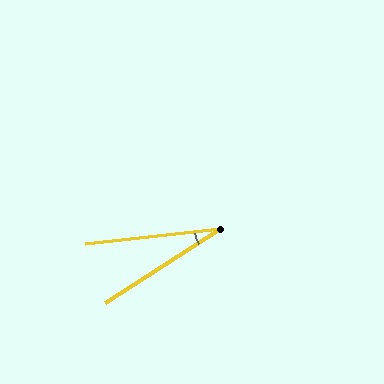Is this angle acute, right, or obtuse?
It is acute.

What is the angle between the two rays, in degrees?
Approximately 26 degrees.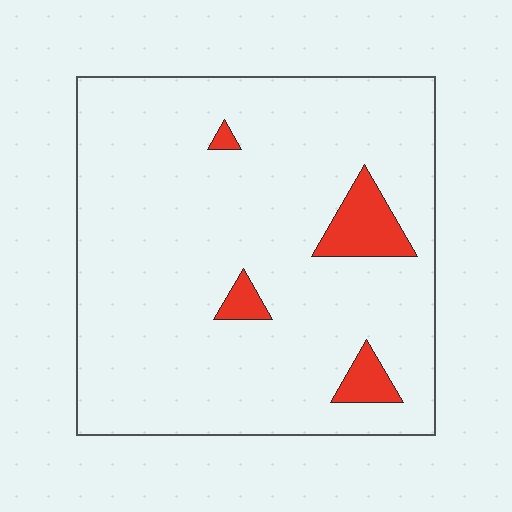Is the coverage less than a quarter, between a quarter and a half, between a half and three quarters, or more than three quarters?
Less than a quarter.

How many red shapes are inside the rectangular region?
4.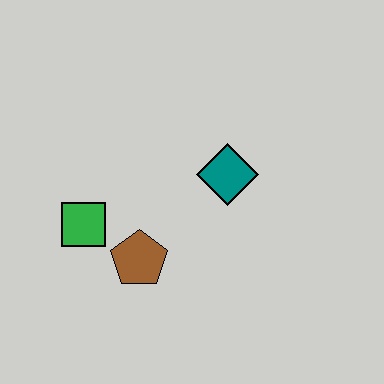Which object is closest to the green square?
The brown pentagon is closest to the green square.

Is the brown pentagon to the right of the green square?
Yes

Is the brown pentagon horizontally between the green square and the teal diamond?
Yes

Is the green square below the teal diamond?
Yes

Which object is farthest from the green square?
The teal diamond is farthest from the green square.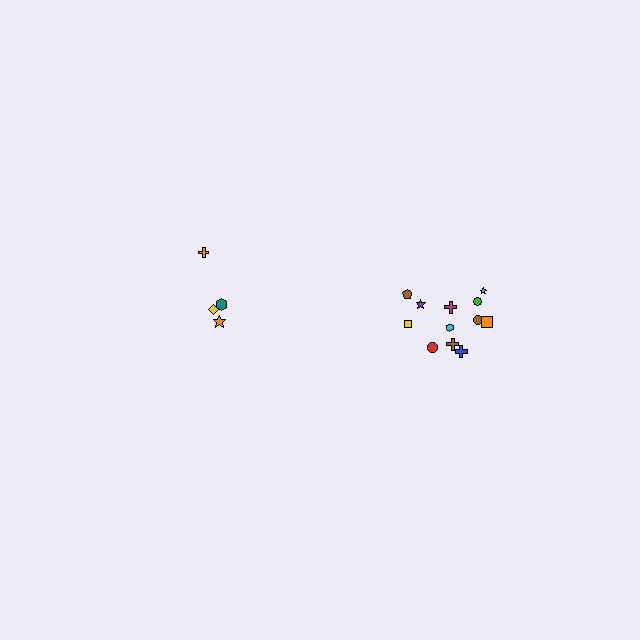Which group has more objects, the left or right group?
The right group.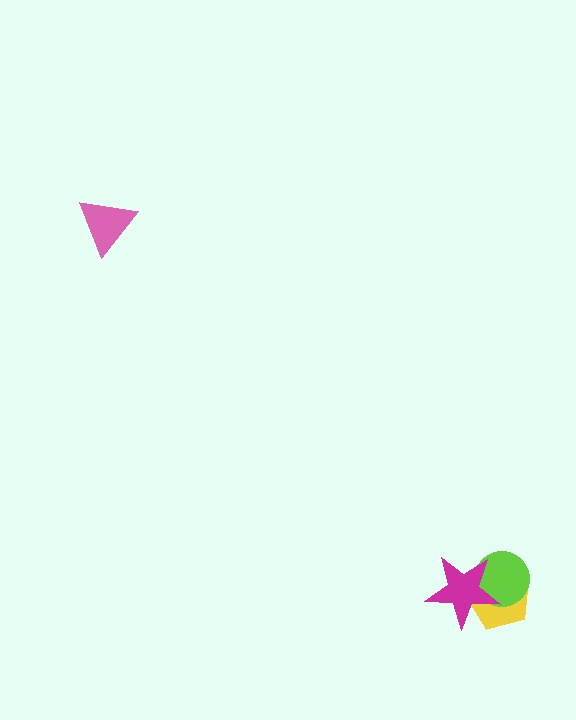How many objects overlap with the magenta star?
2 objects overlap with the magenta star.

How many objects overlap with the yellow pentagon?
2 objects overlap with the yellow pentagon.